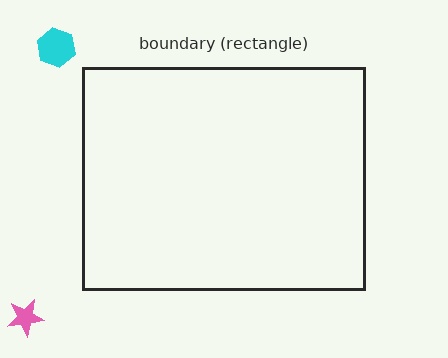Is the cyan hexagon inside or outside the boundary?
Outside.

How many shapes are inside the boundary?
0 inside, 2 outside.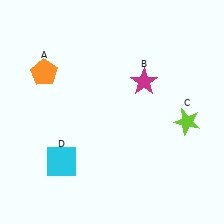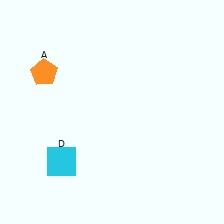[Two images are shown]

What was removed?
The lime star (C), the magenta star (B) were removed in Image 2.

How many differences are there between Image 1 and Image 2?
There are 2 differences between the two images.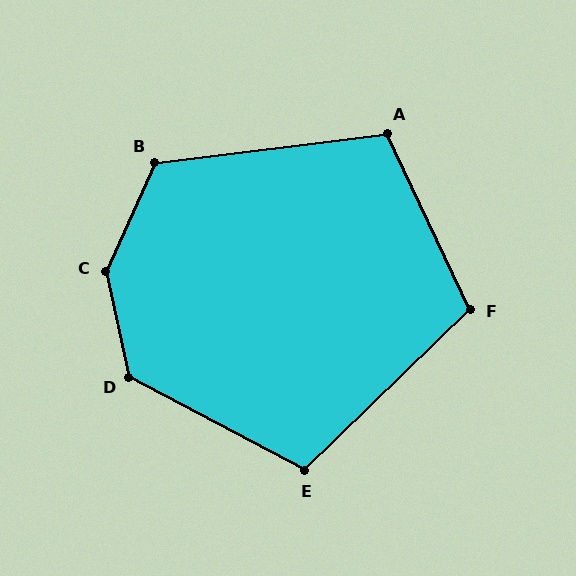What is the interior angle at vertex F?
Approximately 109 degrees (obtuse).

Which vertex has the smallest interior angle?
E, at approximately 108 degrees.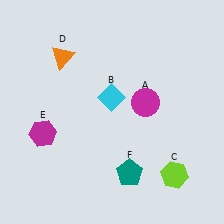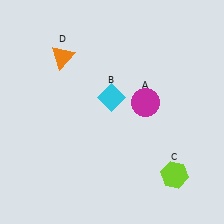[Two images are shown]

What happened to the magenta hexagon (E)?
The magenta hexagon (E) was removed in Image 2. It was in the bottom-left area of Image 1.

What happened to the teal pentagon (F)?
The teal pentagon (F) was removed in Image 2. It was in the bottom-right area of Image 1.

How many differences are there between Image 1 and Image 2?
There are 2 differences between the two images.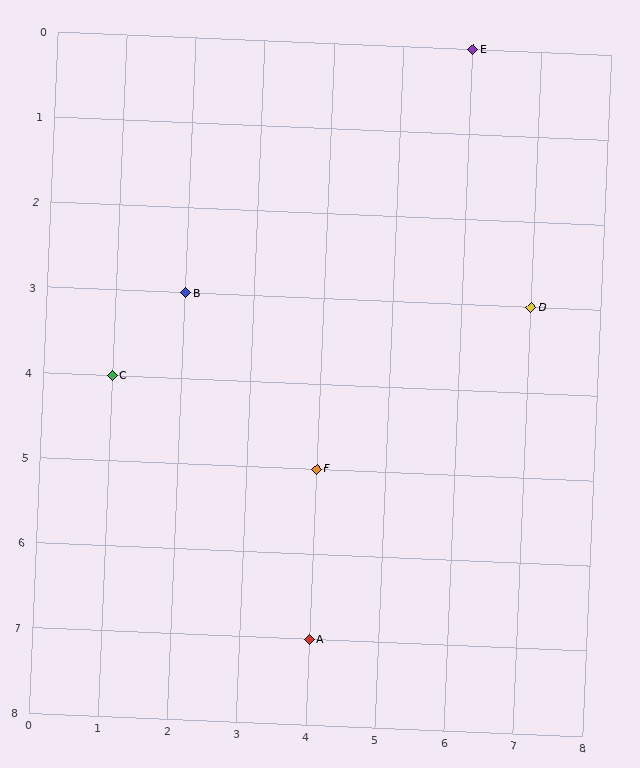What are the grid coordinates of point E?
Point E is at grid coordinates (6, 0).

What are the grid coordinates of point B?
Point B is at grid coordinates (2, 3).